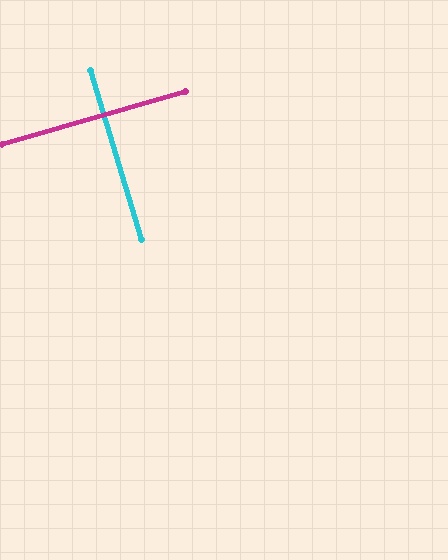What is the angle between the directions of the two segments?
Approximately 89 degrees.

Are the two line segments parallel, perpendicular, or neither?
Perpendicular — they meet at approximately 89°.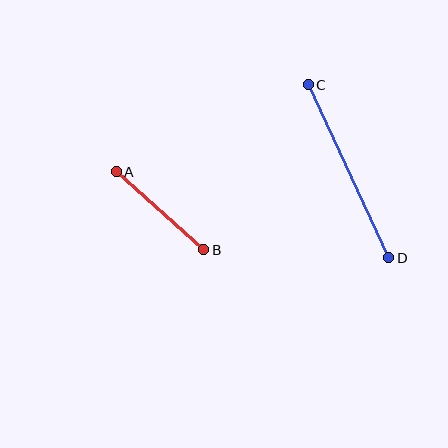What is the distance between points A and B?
The distance is approximately 117 pixels.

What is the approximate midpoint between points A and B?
The midpoint is at approximately (160, 211) pixels.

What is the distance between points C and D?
The distance is approximately 191 pixels.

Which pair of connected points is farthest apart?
Points C and D are farthest apart.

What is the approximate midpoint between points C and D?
The midpoint is at approximately (348, 171) pixels.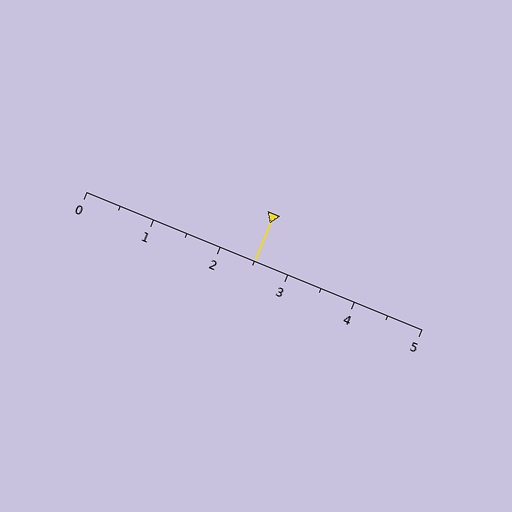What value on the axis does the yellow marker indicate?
The marker indicates approximately 2.5.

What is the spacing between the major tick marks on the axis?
The major ticks are spaced 1 apart.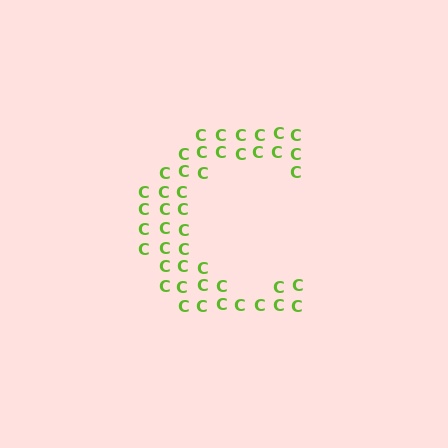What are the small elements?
The small elements are letter C's.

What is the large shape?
The large shape is the letter C.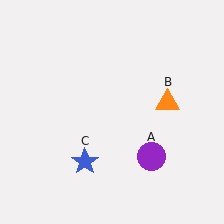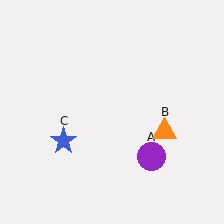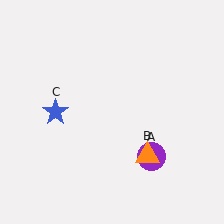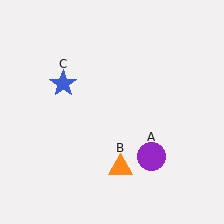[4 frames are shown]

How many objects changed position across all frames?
2 objects changed position: orange triangle (object B), blue star (object C).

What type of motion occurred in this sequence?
The orange triangle (object B), blue star (object C) rotated clockwise around the center of the scene.